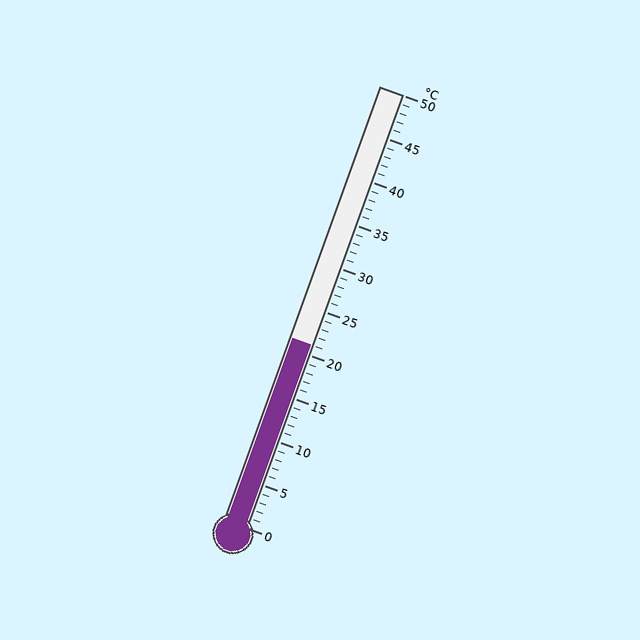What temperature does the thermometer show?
The thermometer shows approximately 21°C.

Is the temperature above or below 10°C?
The temperature is above 10°C.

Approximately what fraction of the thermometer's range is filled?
The thermometer is filled to approximately 40% of its range.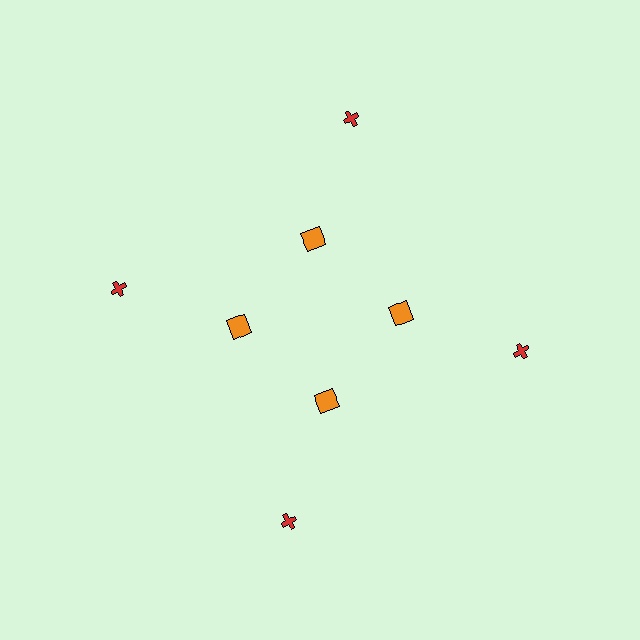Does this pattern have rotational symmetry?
Yes, this pattern has 4-fold rotational symmetry. It looks the same after rotating 90 degrees around the center.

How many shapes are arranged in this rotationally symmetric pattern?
There are 8 shapes, arranged in 4 groups of 2.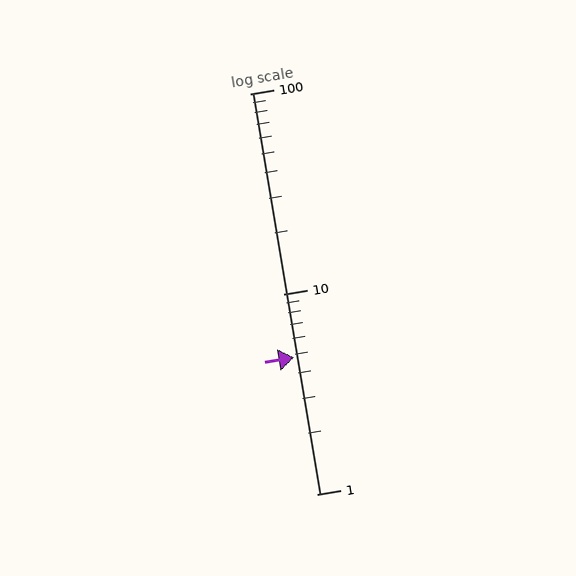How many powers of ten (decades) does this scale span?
The scale spans 2 decades, from 1 to 100.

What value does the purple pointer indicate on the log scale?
The pointer indicates approximately 4.8.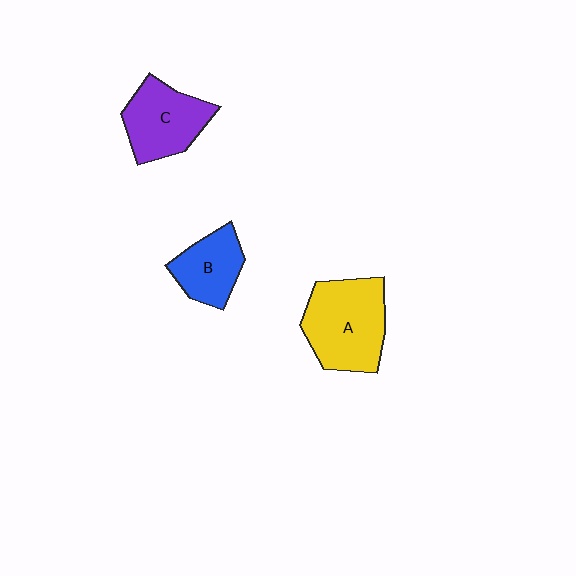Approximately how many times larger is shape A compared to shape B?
Approximately 1.7 times.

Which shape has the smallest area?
Shape B (blue).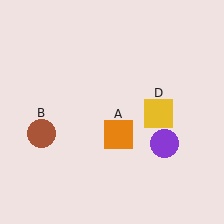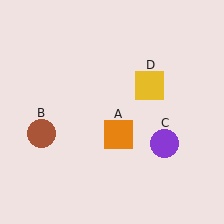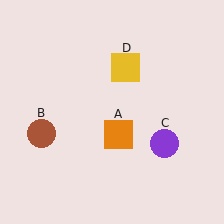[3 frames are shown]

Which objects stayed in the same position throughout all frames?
Orange square (object A) and brown circle (object B) and purple circle (object C) remained stationary.